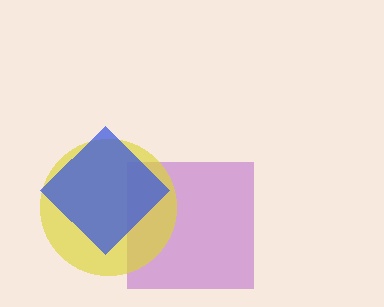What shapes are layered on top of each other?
The layered shapes are: a purple square, a yellow circle, a blue diamond.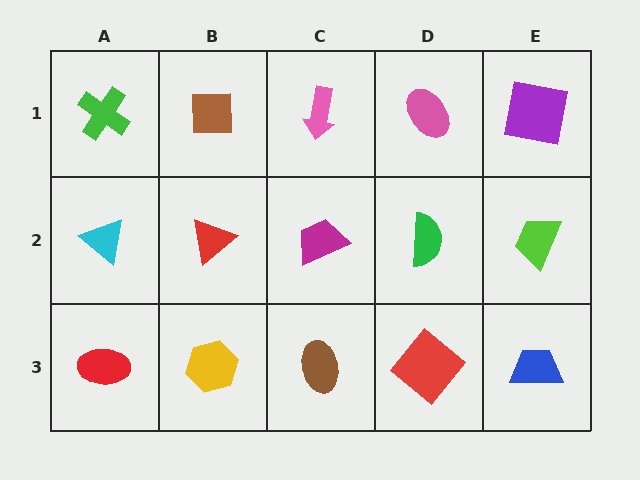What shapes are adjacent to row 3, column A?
A cyan triangle (row 2, column A), a yellow hexagon (row 3, column B).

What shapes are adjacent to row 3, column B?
A red triangle (row 2, column B), a red ellipse (row 3, column A), a brown ellipse (row 3, column C).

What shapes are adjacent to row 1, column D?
A green semicircle (row 2, column D), a pink arrow (row 1, column C), a purple square (row 1, column E).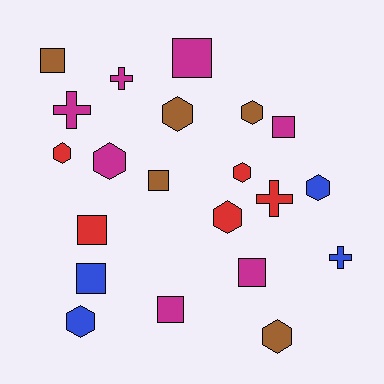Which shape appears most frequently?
Hexagon, with 9 objects.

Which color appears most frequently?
Magenta, with 7 objects.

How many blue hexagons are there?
There are 2 blue hexagons.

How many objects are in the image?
There are 21 objects.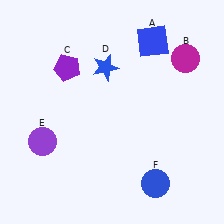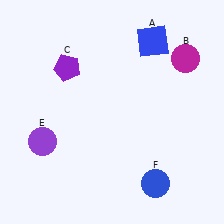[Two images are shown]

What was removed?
The blue star (D) was removed in Image 2.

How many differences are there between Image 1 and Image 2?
There is 1 difference between the two images.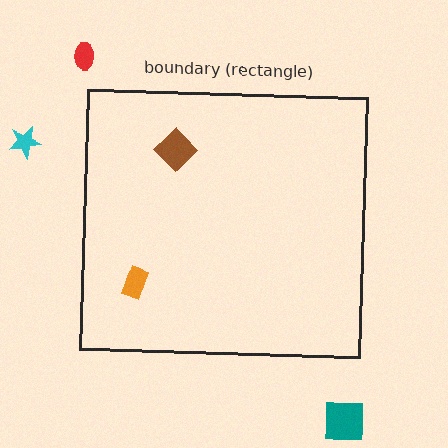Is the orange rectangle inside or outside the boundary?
Inside.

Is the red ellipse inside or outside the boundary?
Outside.